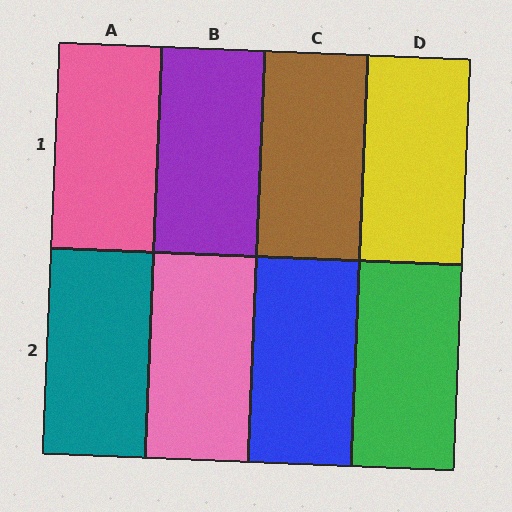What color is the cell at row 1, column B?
Purple.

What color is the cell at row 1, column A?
Pink.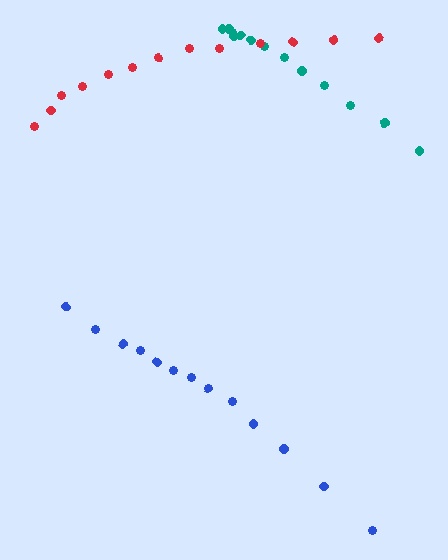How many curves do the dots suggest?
There are 3 distinct paths.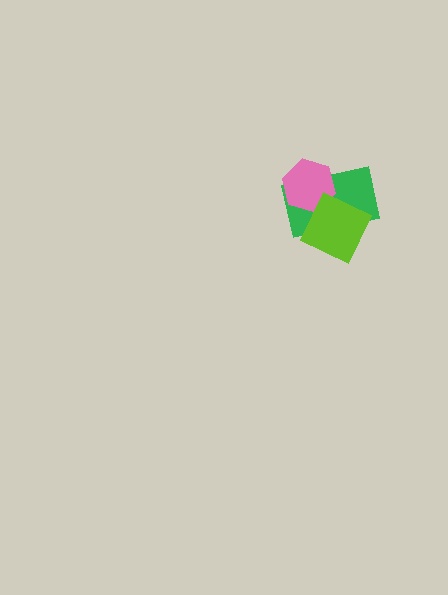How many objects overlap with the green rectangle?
2 objects overlap with the green rectangle.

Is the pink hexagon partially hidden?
No, no other shape covers it.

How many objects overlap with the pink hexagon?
1 object overlaps with the pink hexagon.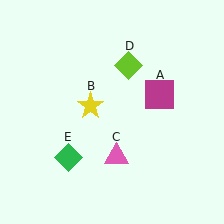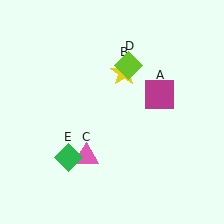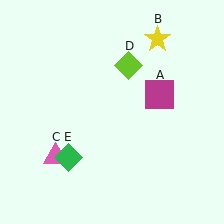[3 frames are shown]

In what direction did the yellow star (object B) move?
The yellow star (object B) moved up and to the right.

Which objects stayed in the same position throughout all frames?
Magenta square (object A) and lime diamond (object D) and green diamond (object E) remained stationary.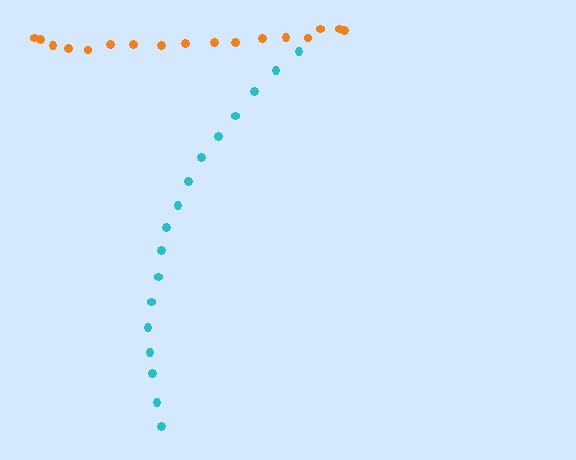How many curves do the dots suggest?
There are 2 distinct paths.